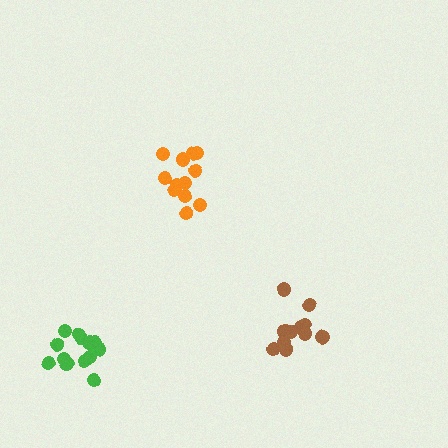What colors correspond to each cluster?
The clusters are colored: brown, orange, green.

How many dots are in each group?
Group 1: 13 dots, Group 2: 12 dots, Group 3: 14 dots (39 total).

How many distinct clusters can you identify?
There are 3 distinct clusters.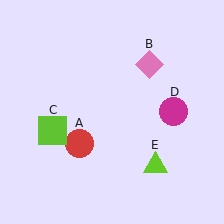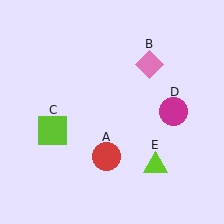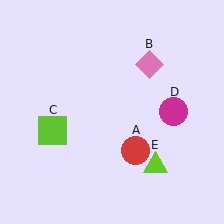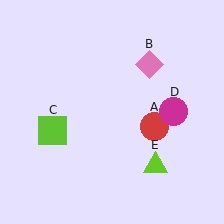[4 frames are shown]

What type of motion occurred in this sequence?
The red circle (object A) rotated counterclockwise around the center of the scene.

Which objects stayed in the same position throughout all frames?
Pink diamond (object B) and lime square (object C) and magenta circle (object D) and lime triangle (object E) remained stationary.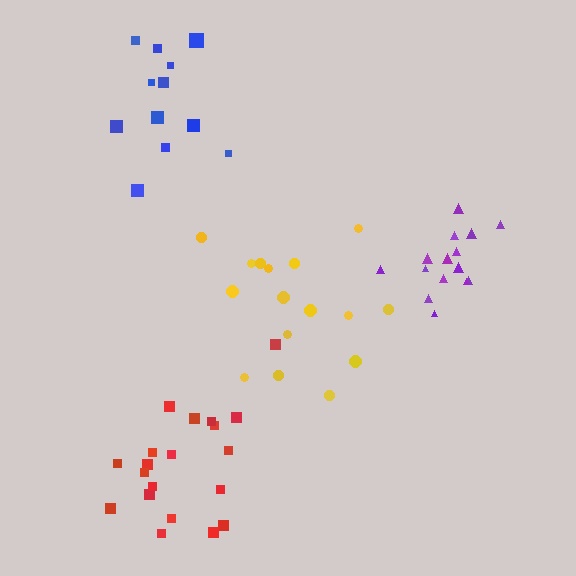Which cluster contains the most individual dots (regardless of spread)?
Red (20).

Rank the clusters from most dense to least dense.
purple, red, yellow, blue.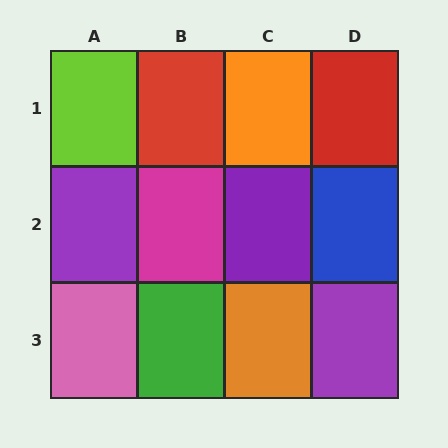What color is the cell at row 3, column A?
Pink.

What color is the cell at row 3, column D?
Purple.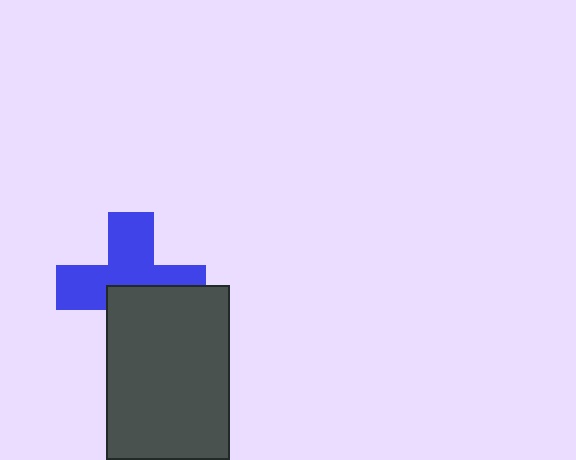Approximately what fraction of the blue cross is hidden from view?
Roughly 42% of the blue cross is hidden behind the dark gray rectangle.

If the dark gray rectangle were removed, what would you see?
You would see the complete blue cross.